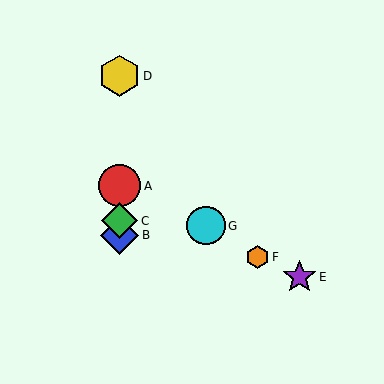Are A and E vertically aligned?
No, A is at x≈120 and E is at x≈299.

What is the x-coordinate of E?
Object E is at x≈299.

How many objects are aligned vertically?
4 objects (A, B, C, D) are aligned vertically.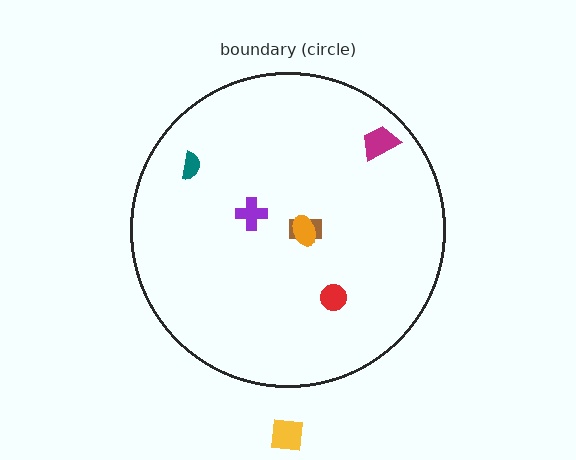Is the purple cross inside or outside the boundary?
Inside.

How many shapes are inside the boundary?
6 inside, 1 outside.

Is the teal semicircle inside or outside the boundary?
Inside.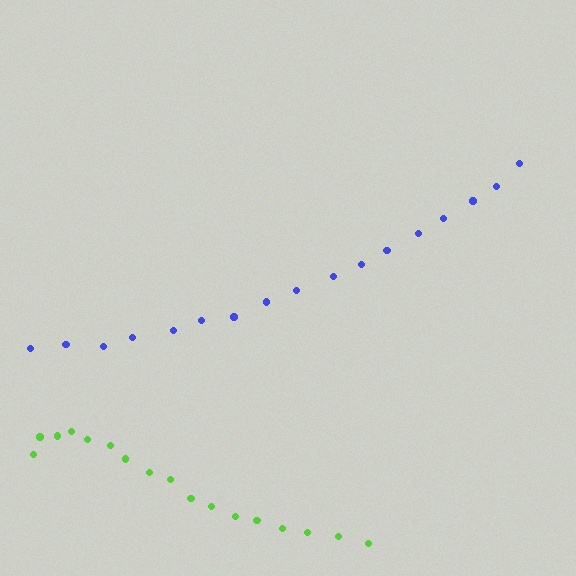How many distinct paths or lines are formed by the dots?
There are 2 distinct paths.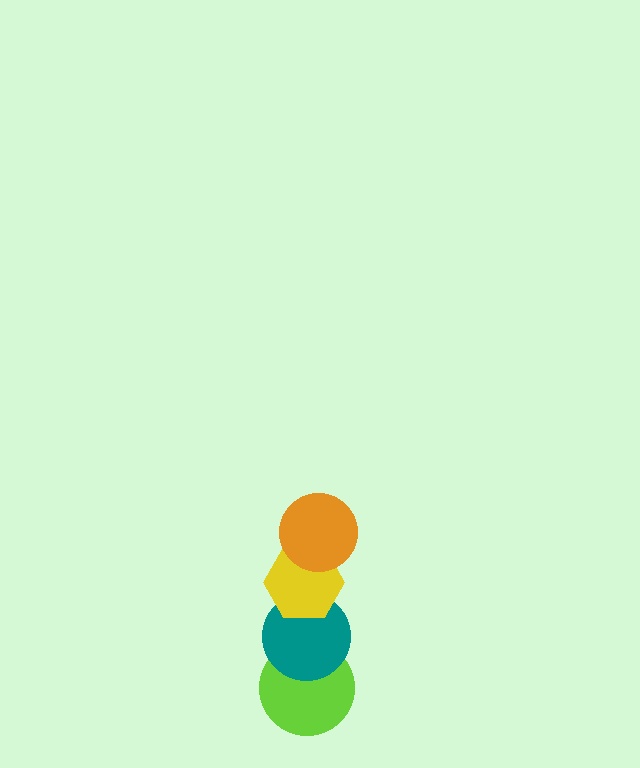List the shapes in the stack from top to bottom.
From top to bottom: the orange circle, the yellow hexagon, the teal circle, the lime circle.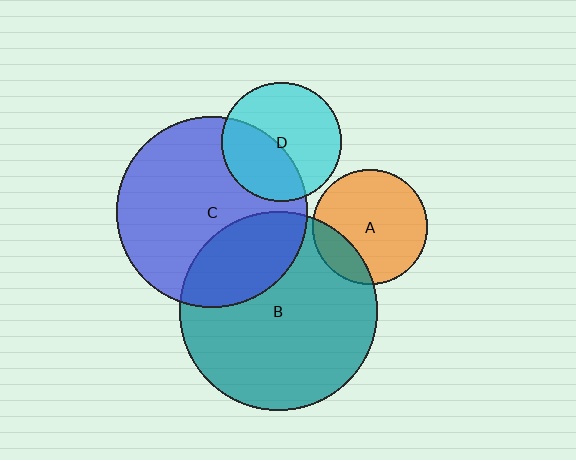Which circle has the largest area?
Circle B (teal).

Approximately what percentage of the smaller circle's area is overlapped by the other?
Approximately 20%.